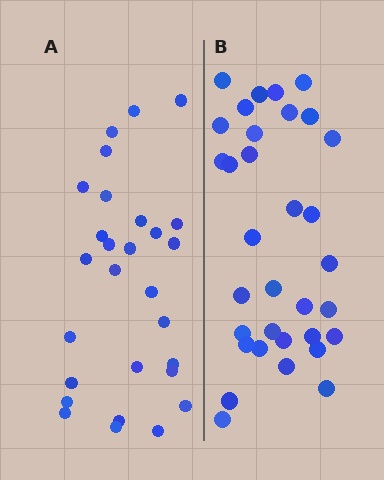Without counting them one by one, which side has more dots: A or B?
Region B (the right region) has more dots.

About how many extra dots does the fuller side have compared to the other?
Region B has about 5 more dots than region A.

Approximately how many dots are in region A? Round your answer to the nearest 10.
About 30 dots. (The exact count is 28, which rounds to 30.)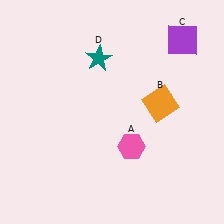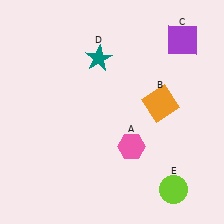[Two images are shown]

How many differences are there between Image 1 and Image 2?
There is 1 difference between the two images.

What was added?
A lime circle (E) was added in Image 2.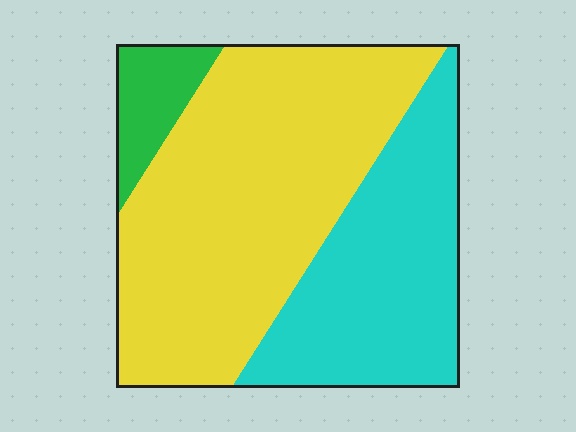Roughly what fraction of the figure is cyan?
Cyan takes up between a third and a half of the figure.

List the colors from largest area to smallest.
From largest to smallest: yellow, cyan, green.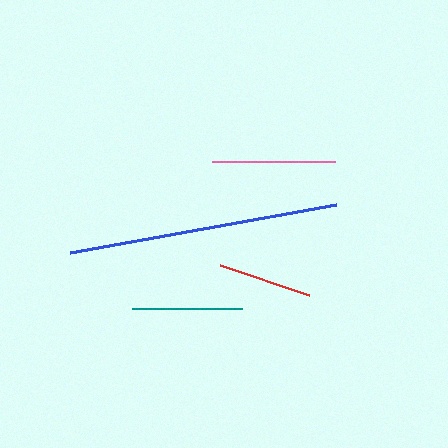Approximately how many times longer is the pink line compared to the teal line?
The pink line is approximately 1.1 times the length of the teal line.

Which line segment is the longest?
The blue line is the longest at approximately 271 pixels.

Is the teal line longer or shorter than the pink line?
The pink line is longer than the teal line.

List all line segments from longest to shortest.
From longest to shortest: blue, pink, teal, red.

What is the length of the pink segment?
The pink segment is approximately 123 pixels long.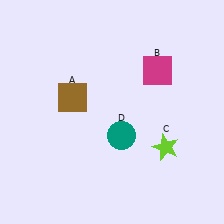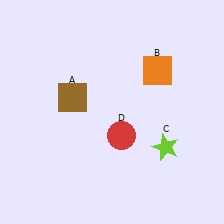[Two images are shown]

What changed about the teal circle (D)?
In Image 1, D is teal. In Image 2, it changed to red.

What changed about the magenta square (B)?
In Image 1, B is magenta. In Image 2, it changed to orange.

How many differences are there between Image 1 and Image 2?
There are 2 differences between the two images.